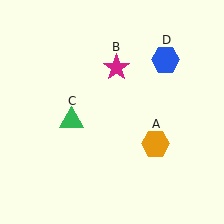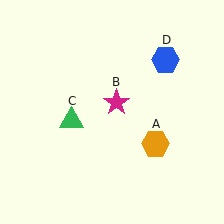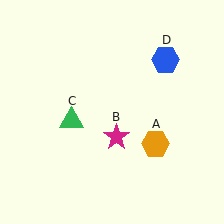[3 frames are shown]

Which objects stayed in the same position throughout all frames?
Orange hexagon (object A) and green triangle (object C) and blue hexagon (object D) remained stationary.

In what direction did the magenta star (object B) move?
The magenta star (object B) moved down.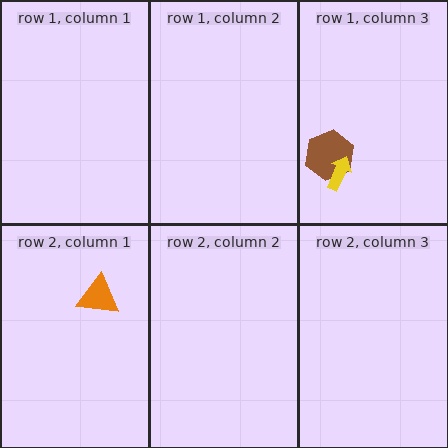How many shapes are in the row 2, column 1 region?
1.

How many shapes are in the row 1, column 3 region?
2.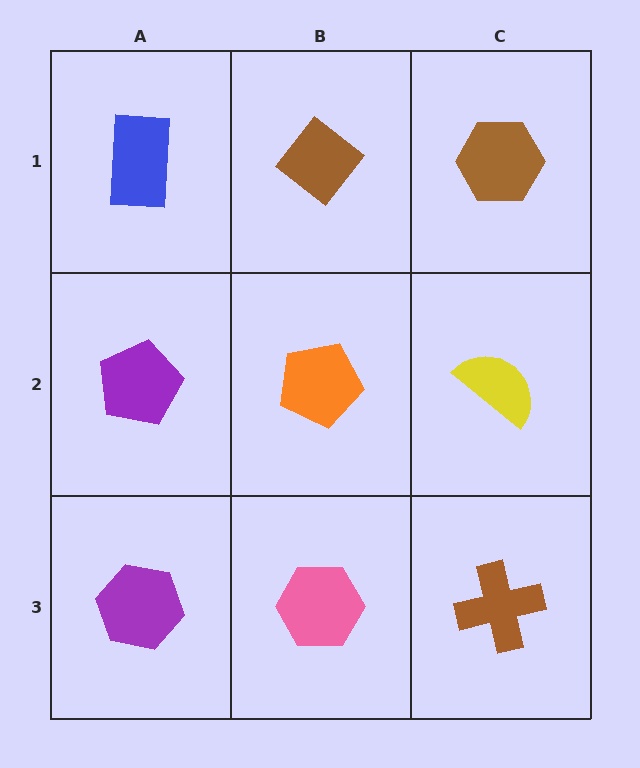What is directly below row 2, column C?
A brown cross.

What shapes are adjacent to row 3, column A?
A purple pentagon (row 2, column A), a pink hexagon (row 3, column B).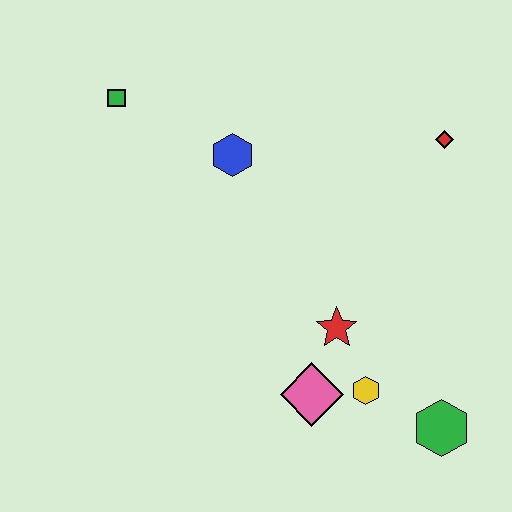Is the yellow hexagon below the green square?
Yes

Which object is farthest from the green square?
The green hexagon is farthest from the green square.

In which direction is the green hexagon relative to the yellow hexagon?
The green hexagon is to the right of the yellow hexagon.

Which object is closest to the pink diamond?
The yellow hexagon is closest to the pink diamond.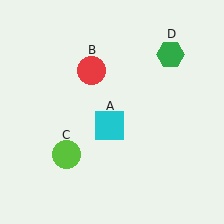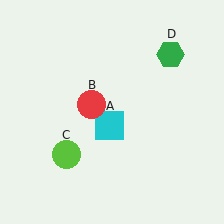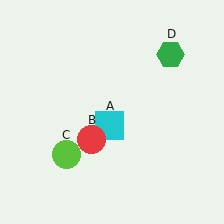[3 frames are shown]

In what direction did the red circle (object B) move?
The red circle (object B) moved down.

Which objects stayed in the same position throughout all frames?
Cyan square (object A) and lime circle (object C) and green hexagon (object D) remained stationary.